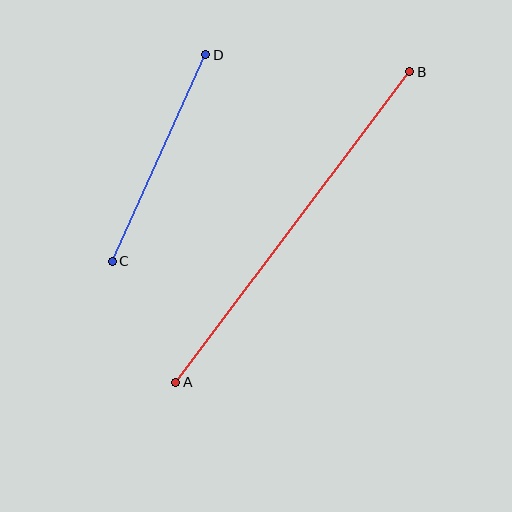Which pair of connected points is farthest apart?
Points A and B are farthest apart.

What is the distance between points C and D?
The distance is approximately 227 pixels.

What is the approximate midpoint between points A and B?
The midpoint is at approximately (293, 227) pixels.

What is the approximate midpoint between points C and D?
The midpoint is at approximately (159, 158) pixels.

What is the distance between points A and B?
The distance is approximately 389 pixels.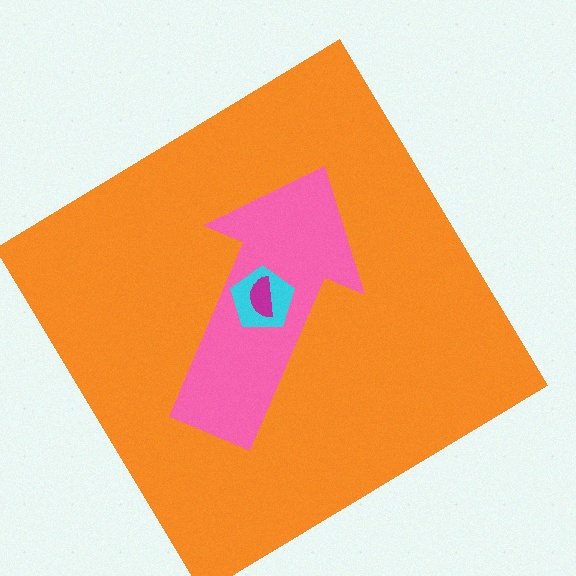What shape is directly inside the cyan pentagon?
The magenta semicircle.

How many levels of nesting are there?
4.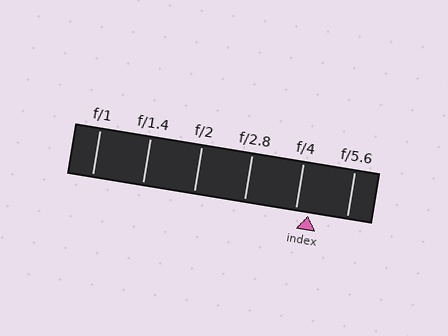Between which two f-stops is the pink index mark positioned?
The index mark is between f/4 and f/5.6.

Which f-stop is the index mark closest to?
The index mark is closest to f/4.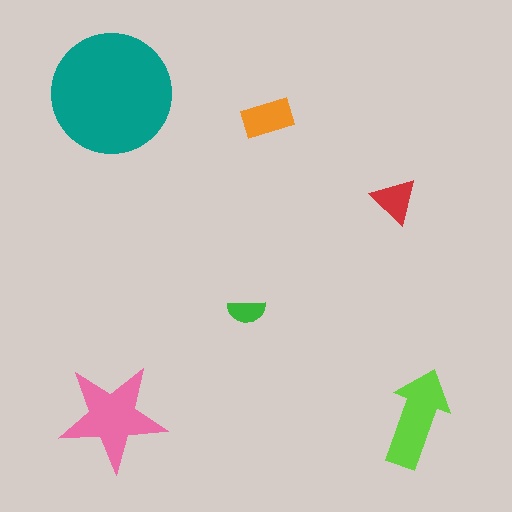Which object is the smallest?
The green semicircle.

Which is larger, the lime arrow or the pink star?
The pink star.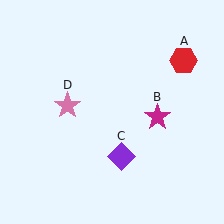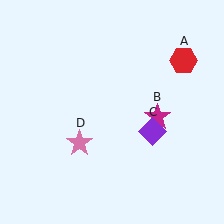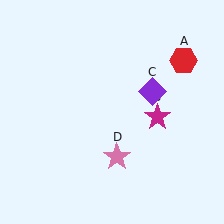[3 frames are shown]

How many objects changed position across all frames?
2 objects changed position: purple diamond (object C), pink star (object D).